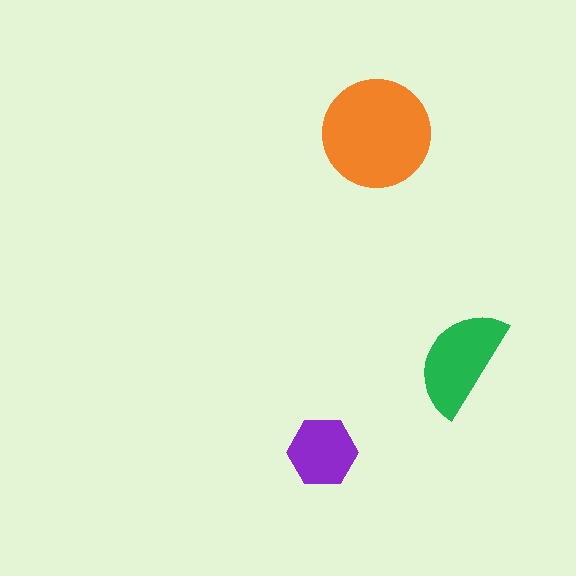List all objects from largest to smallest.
The orange circle, the green semicircle, the purple hexagon.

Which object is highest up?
The orange circle is topmost.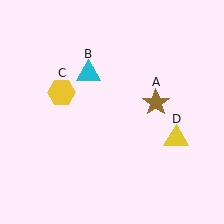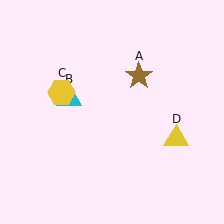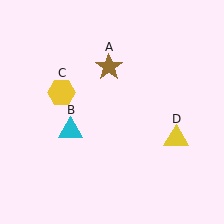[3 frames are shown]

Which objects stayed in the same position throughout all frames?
Yellow hexagon (object C) and yellow triangle (object D) remained stationary.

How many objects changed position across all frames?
2 objects changed position: brown star (object A), cyan triangle (object B).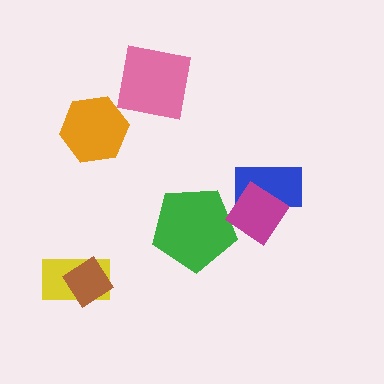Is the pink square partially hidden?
No, no other shape covers it.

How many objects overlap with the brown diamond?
1 object overlaps with the brown diamond.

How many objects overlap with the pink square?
0 objects overlap with the pink square.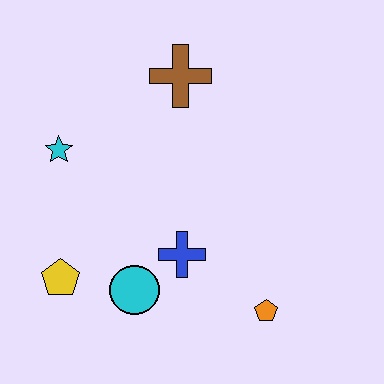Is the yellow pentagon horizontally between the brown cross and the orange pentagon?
No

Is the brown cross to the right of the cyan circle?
Yes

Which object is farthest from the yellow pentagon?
The brown cross is farthest from the yellow pentagon.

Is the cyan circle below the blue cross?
Yes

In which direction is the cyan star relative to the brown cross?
The cyan star is to the left of the brown cross.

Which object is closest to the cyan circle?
The blue cross is closest to the cyan circle.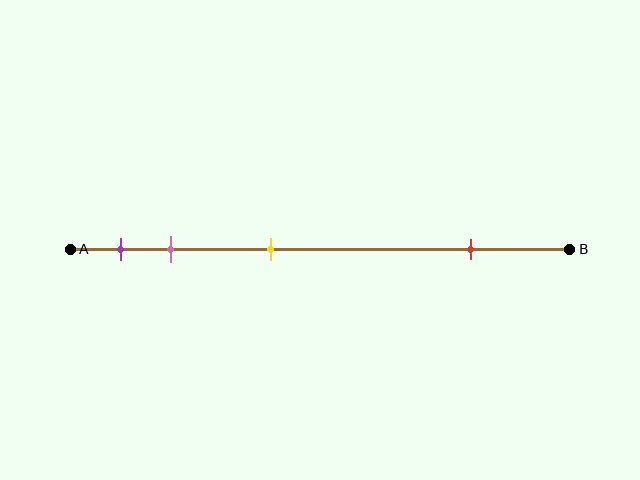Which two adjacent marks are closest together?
The purple and pink marks are the closest adjacent pair.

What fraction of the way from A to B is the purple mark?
The purple mark is approximately 10% (0.1) of the way from A to B.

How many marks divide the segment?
There are 4 marks dividing the segment.